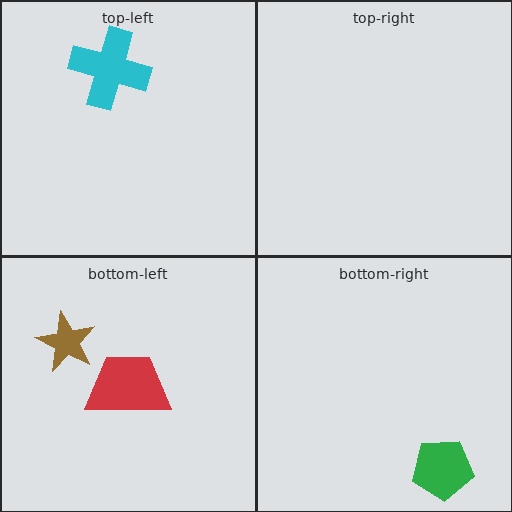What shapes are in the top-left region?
The cyan cross.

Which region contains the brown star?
The bottom-left region.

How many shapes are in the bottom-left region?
2.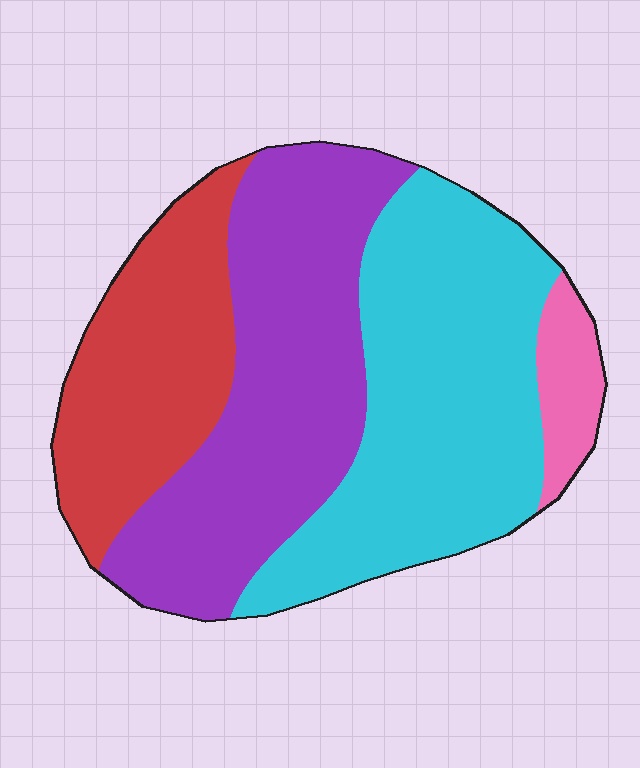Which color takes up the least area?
Pink, at roughly 5%.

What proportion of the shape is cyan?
Cyan covers roughly 35% of the shape.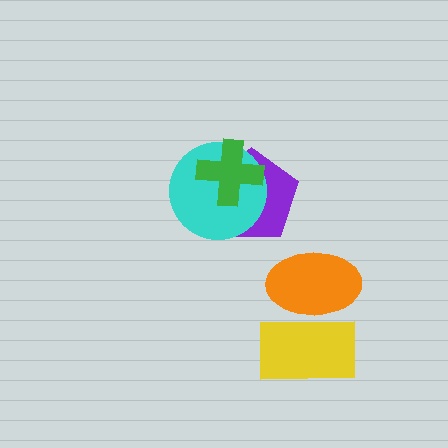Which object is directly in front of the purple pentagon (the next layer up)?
The cyan circle is directly in front of the purple pentagon.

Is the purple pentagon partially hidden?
Yes, it is partially covered by another shape.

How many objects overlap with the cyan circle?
2 objects overlap with the cyan circle.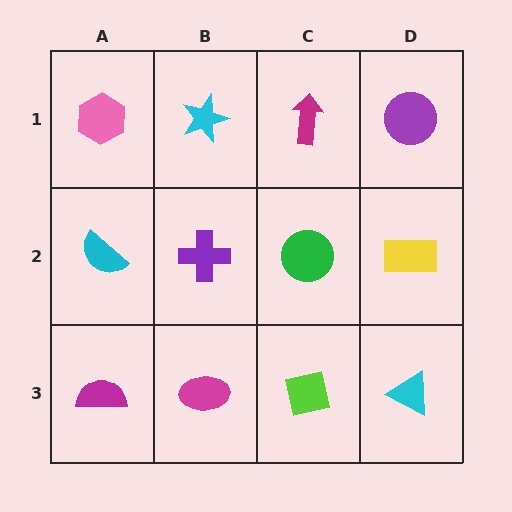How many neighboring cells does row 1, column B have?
3.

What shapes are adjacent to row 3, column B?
A purple cross (row 2, column B), a magenta semicircle (row 3, column A), a lime square (row 3, column C).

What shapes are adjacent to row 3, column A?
A cyan semicircle (row 2, column A), a magenta ellipse (row 3, column B).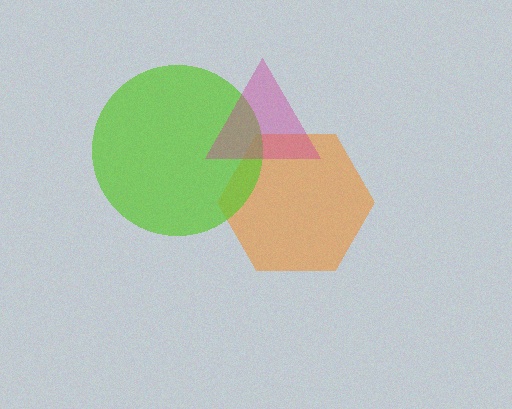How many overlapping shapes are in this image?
There are 3 overlapping shapes in the image.